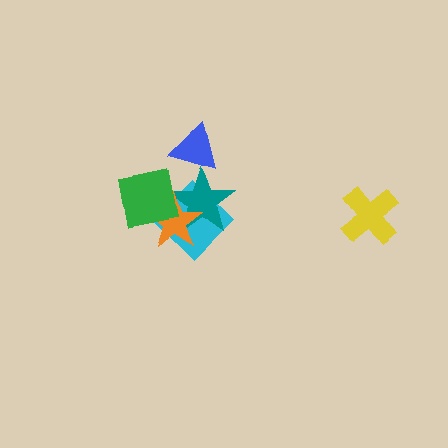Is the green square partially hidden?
No, no other shape covers it.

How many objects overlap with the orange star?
3 objects overlap with the orange star.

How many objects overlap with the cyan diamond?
3 objects overlap with the cyan diamond.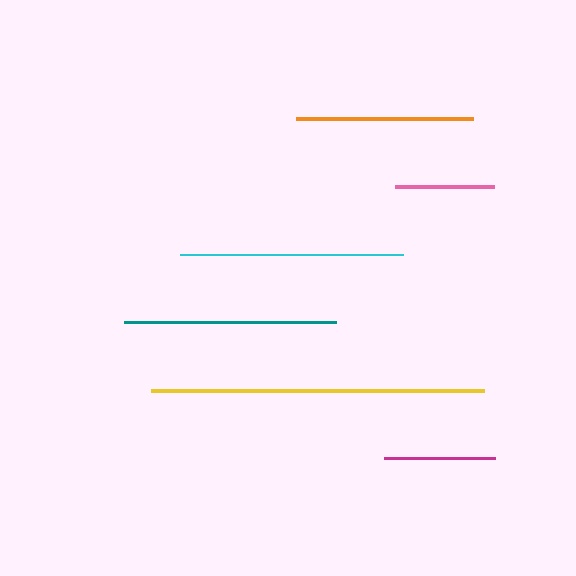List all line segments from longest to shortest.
From longest to shortest: yellow, cyan, teal, orange, magenta, pink.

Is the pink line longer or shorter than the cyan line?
The cyan line is longer than the pink line.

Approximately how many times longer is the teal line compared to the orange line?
The teal line is approximately 1.2 times the length of the orange line.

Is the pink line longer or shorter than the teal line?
The teal line is longer than the pink line.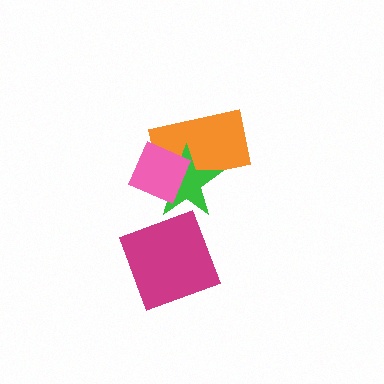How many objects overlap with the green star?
2 objects overlap with the green star.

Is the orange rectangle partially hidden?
Yes, it is partially covered by another shape.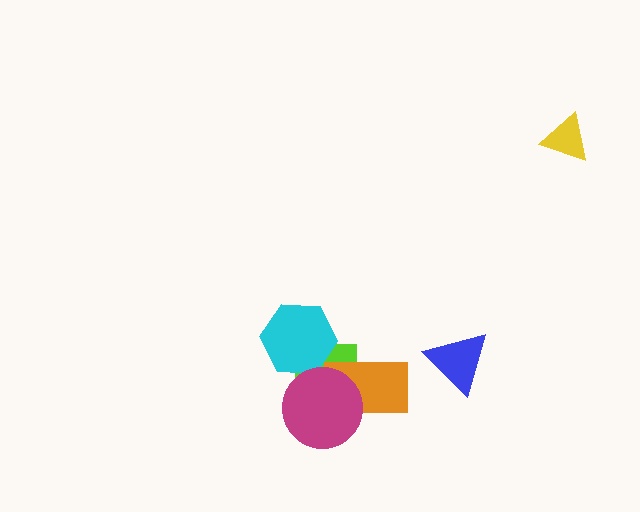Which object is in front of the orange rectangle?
The magenta circle is in front of the orange rectangle.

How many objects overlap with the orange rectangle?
2 objects overlap with the orange rectangle.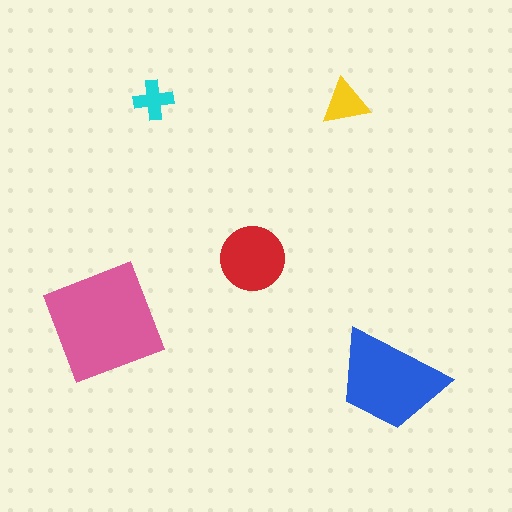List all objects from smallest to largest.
The cyan cross, the yellow triangle, the red circle, the blue trapezoid, the pink square.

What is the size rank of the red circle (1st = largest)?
3rd.